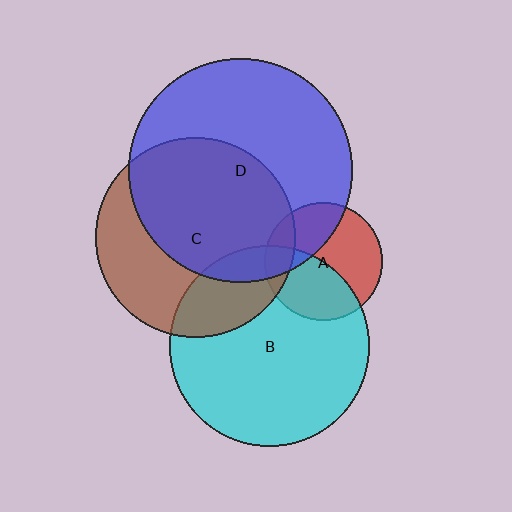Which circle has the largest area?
Circle D (blue).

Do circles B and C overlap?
Yes.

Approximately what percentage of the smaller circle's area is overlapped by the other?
Approximately 25%.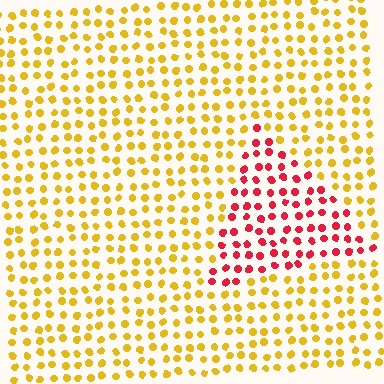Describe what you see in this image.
The image is filled with small yellow elements in a uniform arrangement. A triangle-shaped region is visible where the elements are tinted to a slightly different hue, forming a subtle color boundary.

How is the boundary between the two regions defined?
The boundary is defined purely by a slight shift in hue (about 59 degrees). Spacing, size, and orientation are identical on both sides.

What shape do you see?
I see a triangle.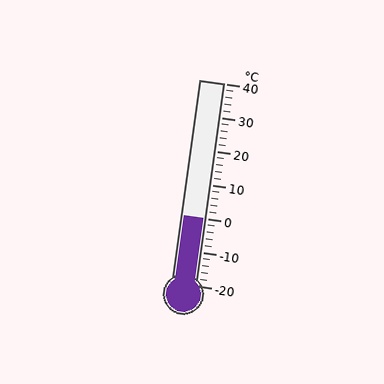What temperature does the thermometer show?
The thermometer shows approximately 0°C.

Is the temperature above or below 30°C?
The temperature is below 30°C.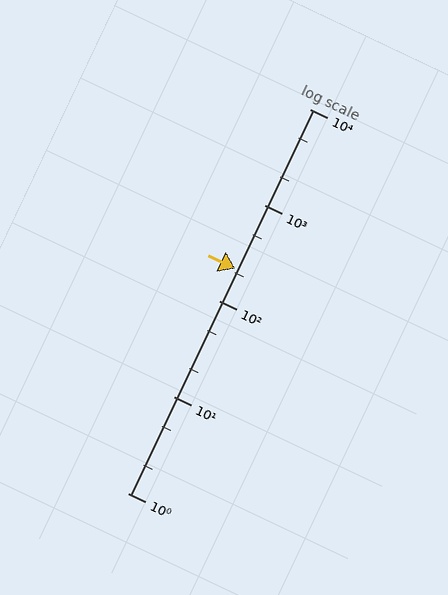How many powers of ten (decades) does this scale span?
The scale spans 4 decades, from 1 to 10000.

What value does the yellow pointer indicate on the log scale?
The pointer indicates approximately 220.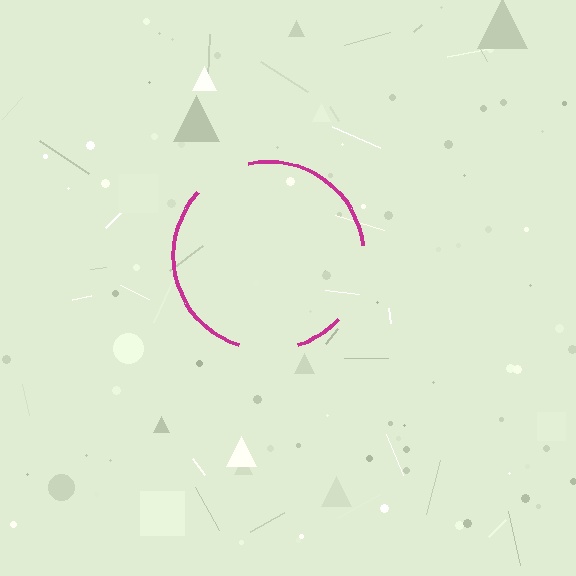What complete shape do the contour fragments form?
The contour fragments form a circle.